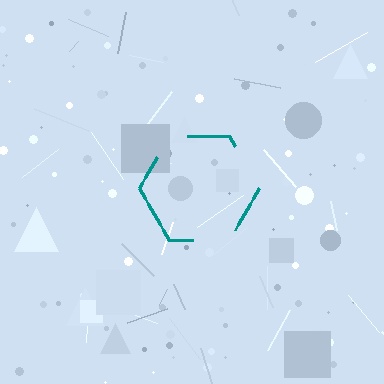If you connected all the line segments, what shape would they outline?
They would outline a hexagon.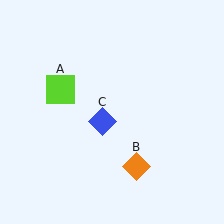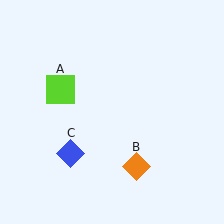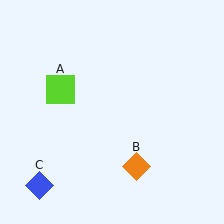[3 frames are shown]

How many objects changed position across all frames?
1 object changed position: blue diamond (object C).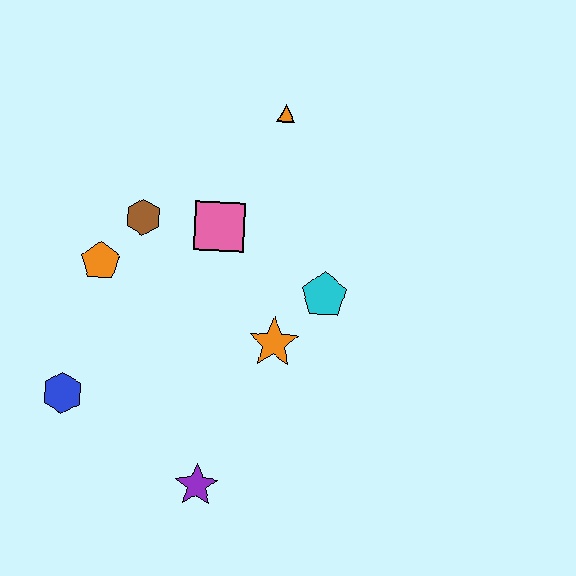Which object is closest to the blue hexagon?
The orange pentagon is closest to the blue hexagon.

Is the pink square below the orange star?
No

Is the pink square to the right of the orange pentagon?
Yes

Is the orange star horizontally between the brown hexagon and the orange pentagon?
No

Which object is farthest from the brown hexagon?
The purple star is farthest from the brown hexagon.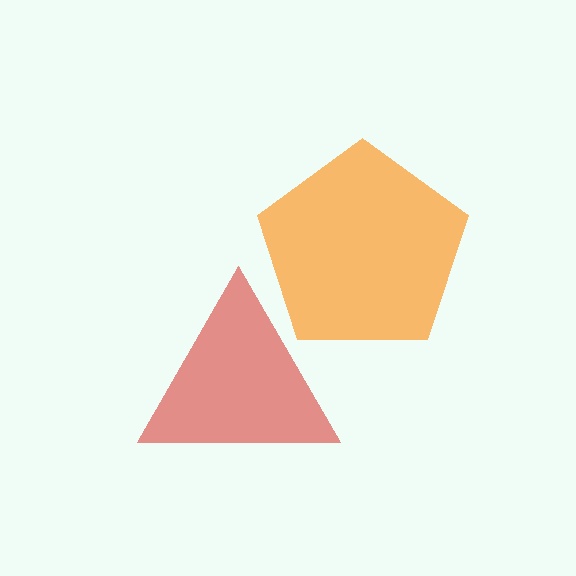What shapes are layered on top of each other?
The layered shapes are: an orange pentagon, a red triangle.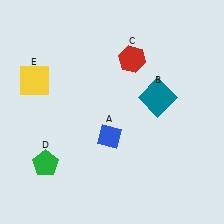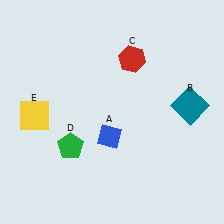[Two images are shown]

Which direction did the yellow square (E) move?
The yellow square (E) moved down.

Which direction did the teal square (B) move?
The teal square (B) moved right.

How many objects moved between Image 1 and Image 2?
3 objects moved between the two images.